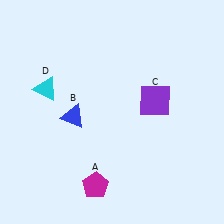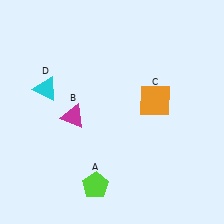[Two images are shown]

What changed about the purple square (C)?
In Image 1, C is purple. In Image 2, it changed to orange.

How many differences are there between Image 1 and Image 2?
There are 3 differences between the two images.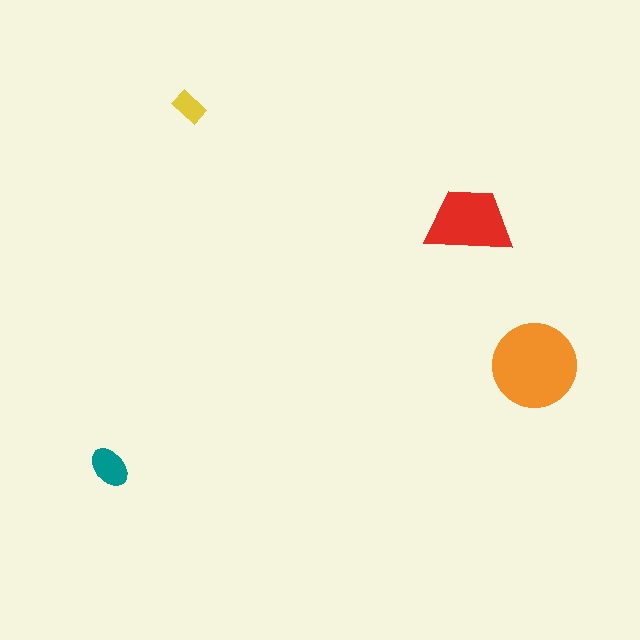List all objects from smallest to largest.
The yellow rectangle, the teal ellipse, the red trapezoid, the orange circle.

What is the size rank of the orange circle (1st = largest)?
1st.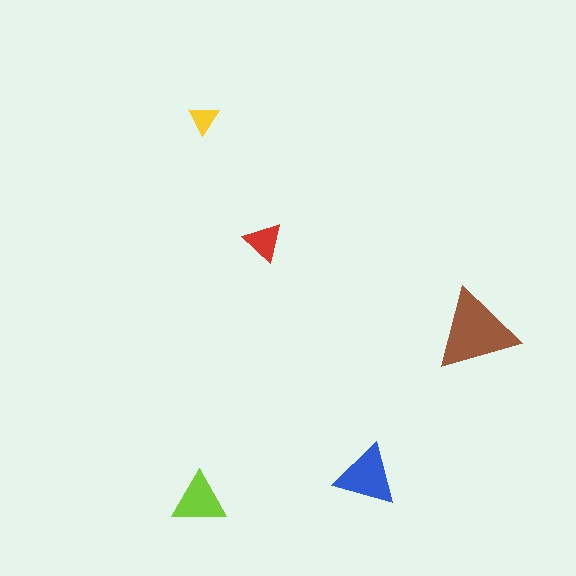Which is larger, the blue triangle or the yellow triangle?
The blue one.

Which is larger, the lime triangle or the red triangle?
The lime one.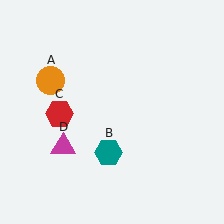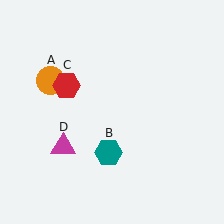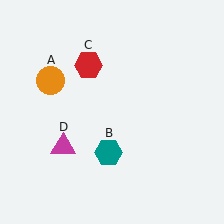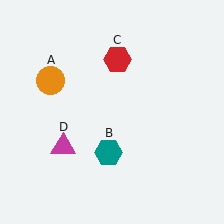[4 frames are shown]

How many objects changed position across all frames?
1 object changed position: red hexagon (object C).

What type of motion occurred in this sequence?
The red hexagon (object C) rotated clockwise around the center of the scene.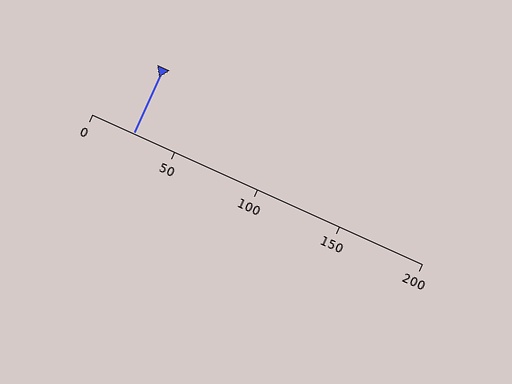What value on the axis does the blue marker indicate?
The marker indicates approximately 25.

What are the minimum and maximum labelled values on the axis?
The axis runs from 0 to 200.